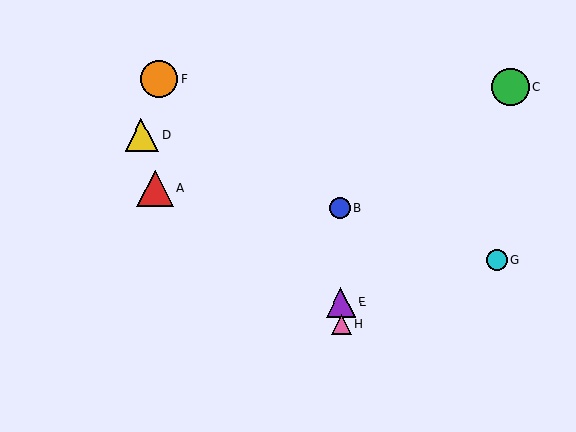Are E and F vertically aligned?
No, E is at x≈341 and F is at x≈159.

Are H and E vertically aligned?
Yes, both are at x≈341.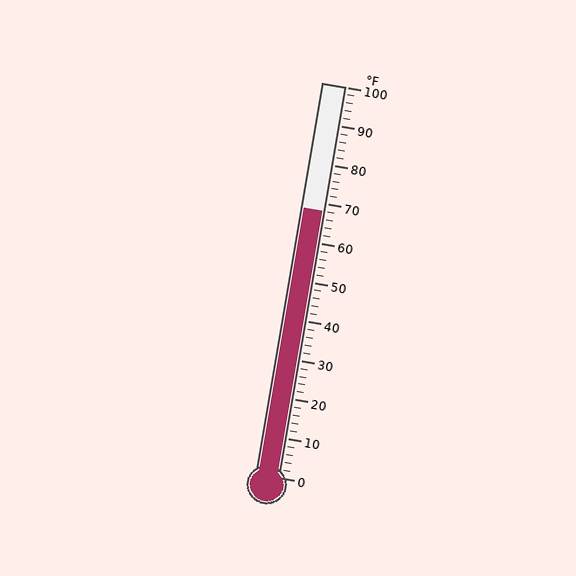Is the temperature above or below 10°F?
The temperature is above 10°F.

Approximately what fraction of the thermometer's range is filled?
The thermometer is filled to approximately 70% of its range.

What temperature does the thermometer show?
The thermometer shows approximately 68°F.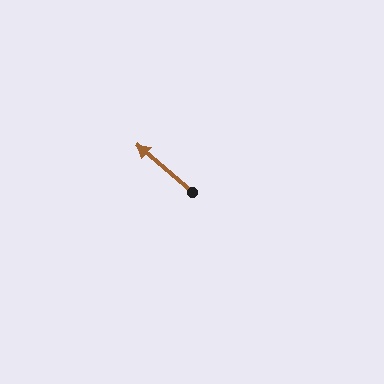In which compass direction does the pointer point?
Northwest.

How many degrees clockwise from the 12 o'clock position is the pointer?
Approximately 310 degrees.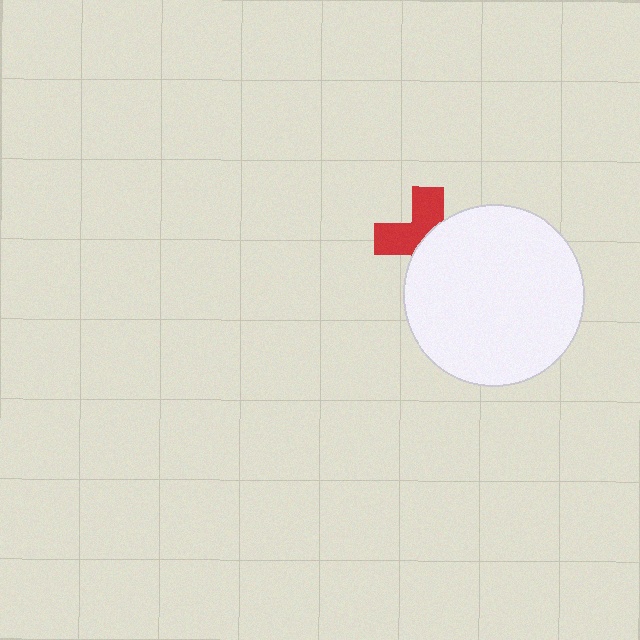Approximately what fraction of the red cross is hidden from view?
Roughly 52% of the red cross is hidden behind the white circle.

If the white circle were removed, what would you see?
You would see the complete red cross.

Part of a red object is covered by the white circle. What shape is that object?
It is a cross.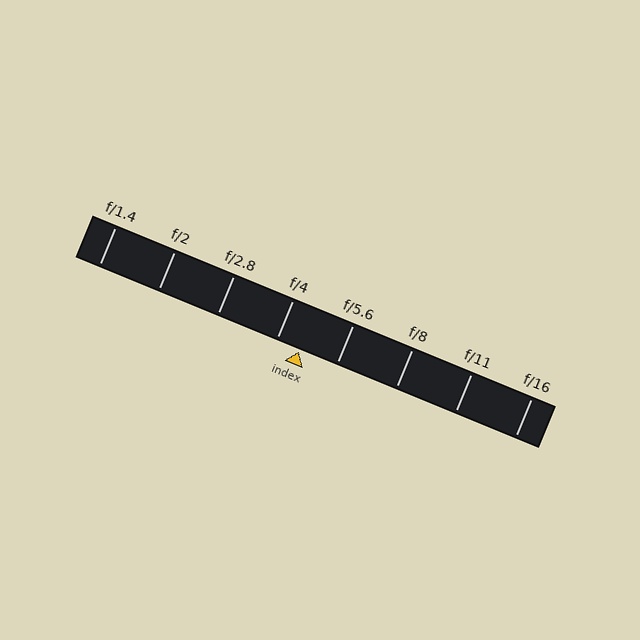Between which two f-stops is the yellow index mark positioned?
The index mark is between f/4 and f/5.6.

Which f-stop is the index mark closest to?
The index mark is closest to f/4.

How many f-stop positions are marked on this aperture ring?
There are 8 f-stop positions marked.